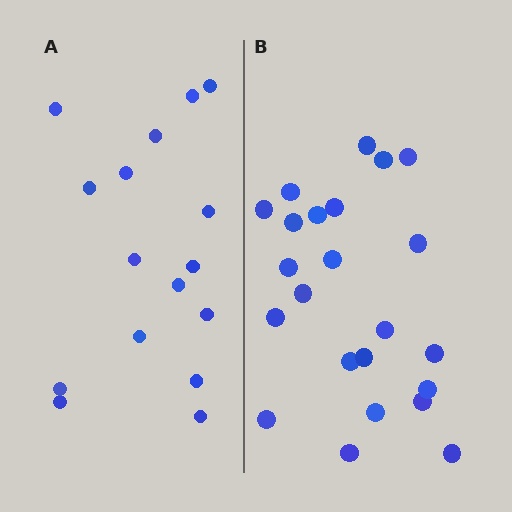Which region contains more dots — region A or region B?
Region B (the right region) has more dots.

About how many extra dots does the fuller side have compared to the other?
Region B has roughly 8 or so more dots than region A.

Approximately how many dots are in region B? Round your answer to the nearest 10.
About 20 dots. (The exact count is 23, which rounds to 20.)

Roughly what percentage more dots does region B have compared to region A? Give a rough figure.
About 45% more.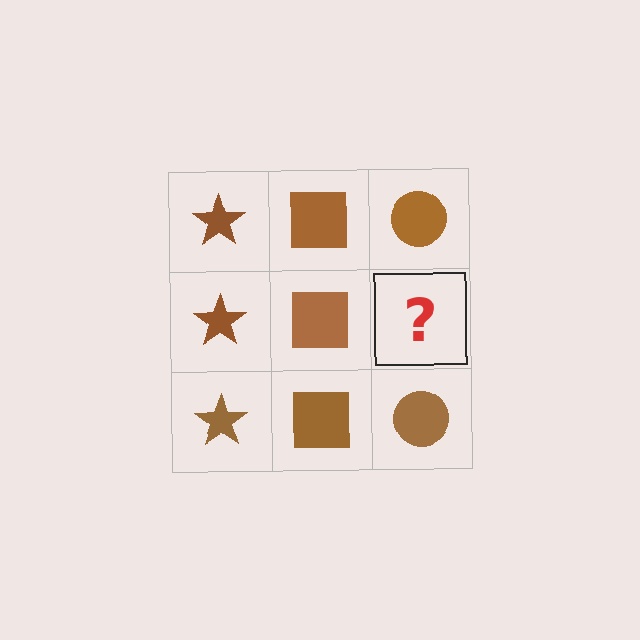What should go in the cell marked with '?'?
The missing cell should contain a brown circle.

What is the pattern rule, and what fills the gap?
The rule is that each column has a consistent shape. The gap should be filled with a brown circle.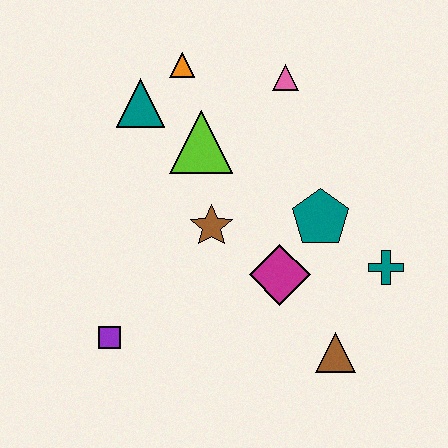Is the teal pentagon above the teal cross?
Yes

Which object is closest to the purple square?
The brown star is closest to the purple square.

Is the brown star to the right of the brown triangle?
No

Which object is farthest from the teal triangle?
The brown triangle is farthest from the teal triangle.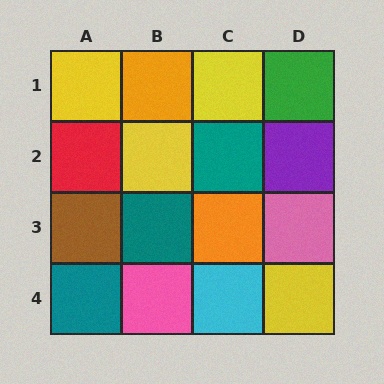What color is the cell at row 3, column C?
Orange.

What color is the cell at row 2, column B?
Yellow.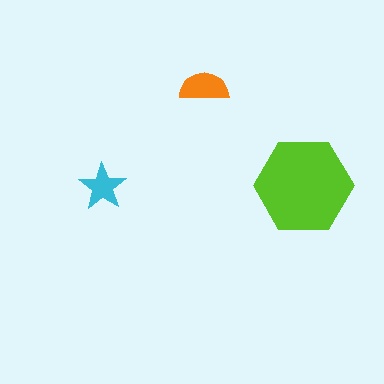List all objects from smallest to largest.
The cyan star, the orange semicircle, the lime hexagon.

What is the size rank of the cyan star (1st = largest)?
3rd.